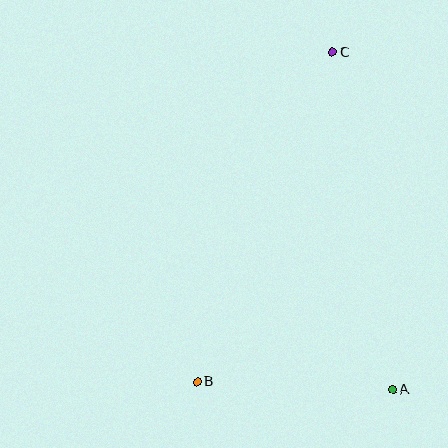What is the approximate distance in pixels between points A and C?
The distance between A and C is approximately 343 pixels.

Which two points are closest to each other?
Points A and B are closest to each other.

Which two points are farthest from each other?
Points B and C are farthest from each other.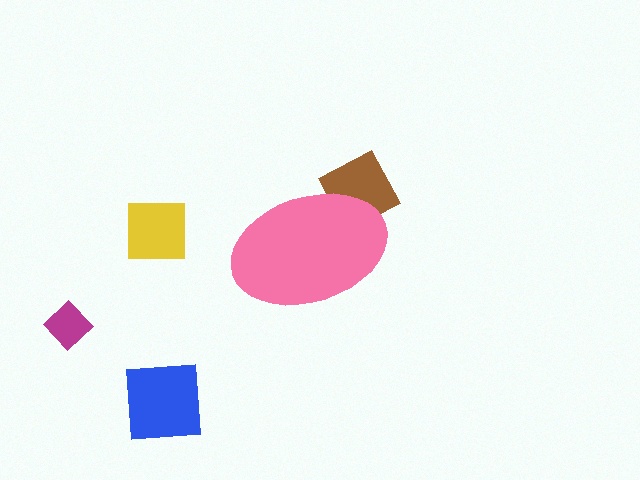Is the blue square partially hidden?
No, the blue square is fully visible.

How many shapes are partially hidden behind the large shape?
1 shape is partially hidden.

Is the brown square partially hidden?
Yes, the brown square is partially hidden behind the pink ellipse.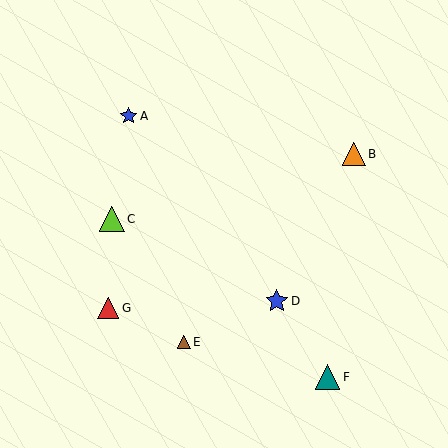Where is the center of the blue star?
The center of the blue star is at (277, 301).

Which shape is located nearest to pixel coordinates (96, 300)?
The red triangle (labeled G) at (108, 308) is nearest to that location.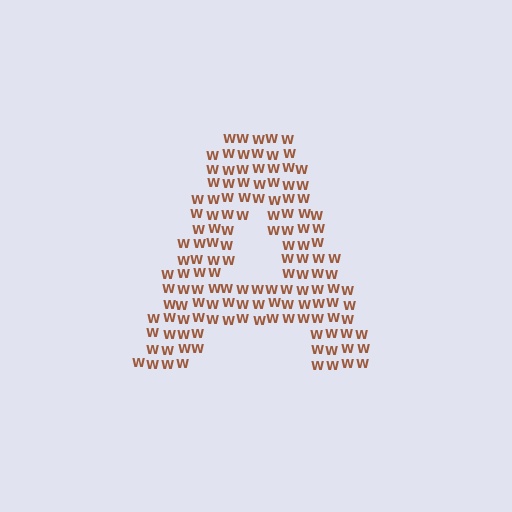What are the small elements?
The small elements are letter W's.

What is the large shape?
The large shape is the letter A.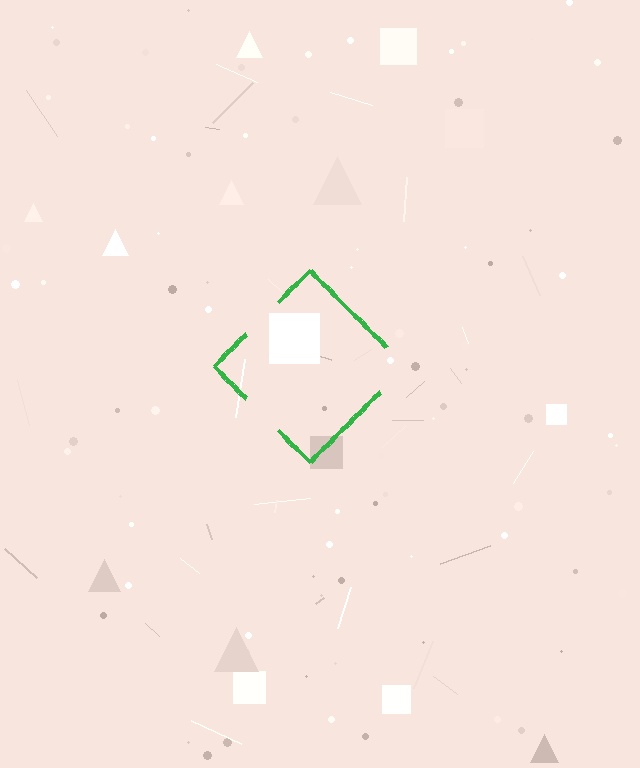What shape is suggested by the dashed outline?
The dashed outline suggests a diamond.